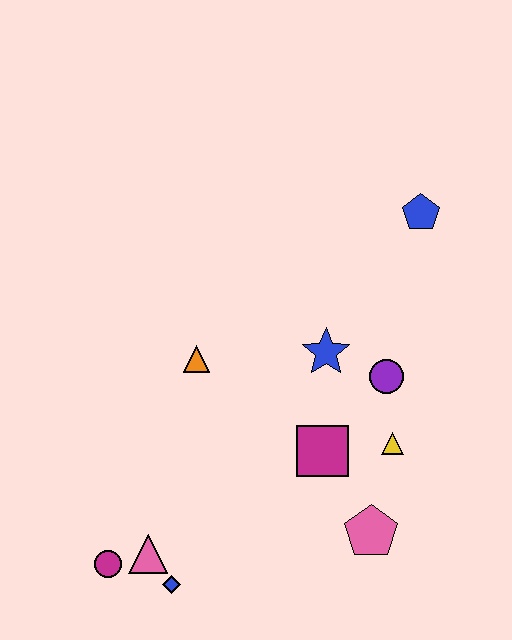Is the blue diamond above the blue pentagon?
No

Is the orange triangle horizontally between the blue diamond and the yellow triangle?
Yes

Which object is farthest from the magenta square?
The blue pentagon is farthest from the magenta square.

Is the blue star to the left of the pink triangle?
No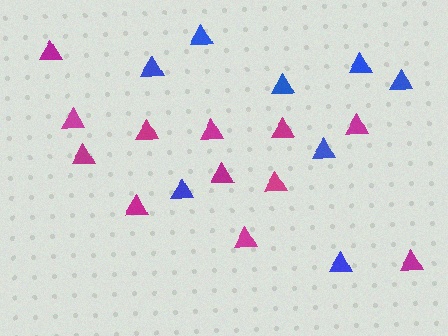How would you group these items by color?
There are 2 groups: one group of blue triangles (8) and one group of magenta triangles (12).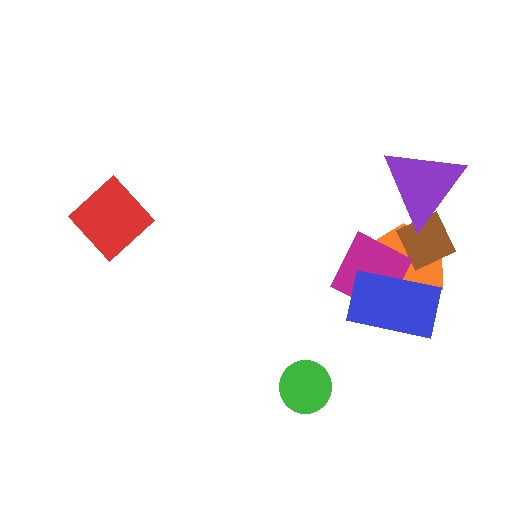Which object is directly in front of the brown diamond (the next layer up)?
The purple triangle is directly in front of the brown diamond.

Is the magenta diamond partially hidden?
Yes, it is partially covered by another shape.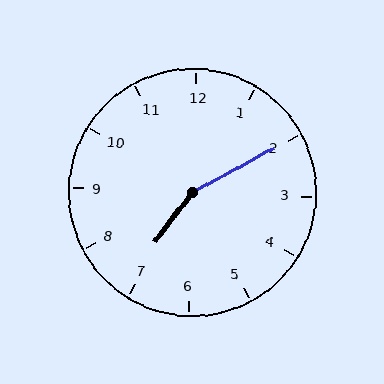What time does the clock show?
7:10.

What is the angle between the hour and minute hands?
Approximately 155 degrees.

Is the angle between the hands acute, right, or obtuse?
It is obtuse.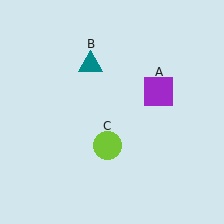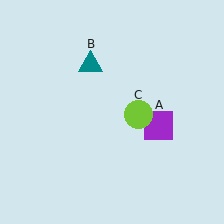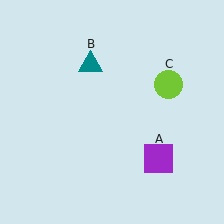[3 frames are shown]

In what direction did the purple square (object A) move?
The purple square (object A) moved down.